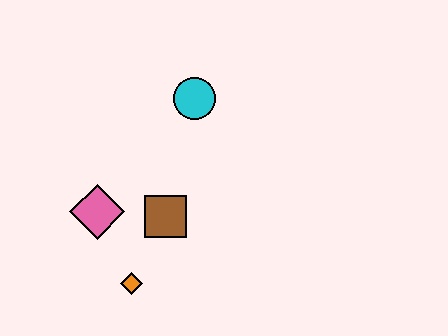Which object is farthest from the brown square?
The cyan circle is farthest from the brown square.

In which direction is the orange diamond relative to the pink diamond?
The orange diamond is below the pink diamond.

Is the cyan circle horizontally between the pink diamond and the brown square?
No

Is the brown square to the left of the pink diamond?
No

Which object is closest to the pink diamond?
The brown square is closest to the pink diamond.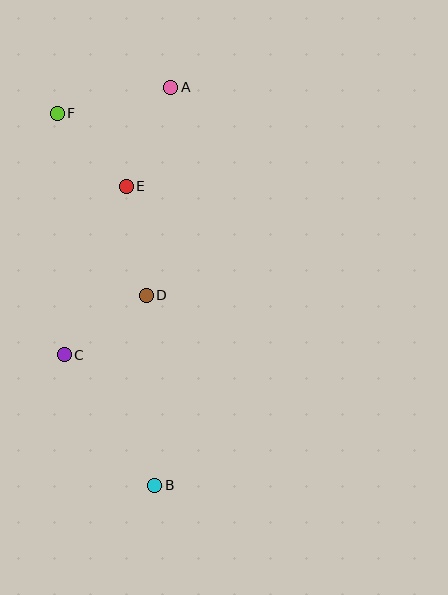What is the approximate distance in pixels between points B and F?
The distance between B and F is approximately 384 pixels.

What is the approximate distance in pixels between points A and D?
The distance between A and D is approximately 209 pixels.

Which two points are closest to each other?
Points E and F are closest to each other.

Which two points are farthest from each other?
Points A and B are farthest from each other.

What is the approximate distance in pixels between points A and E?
The distance between A and E is approximately 108 pixels.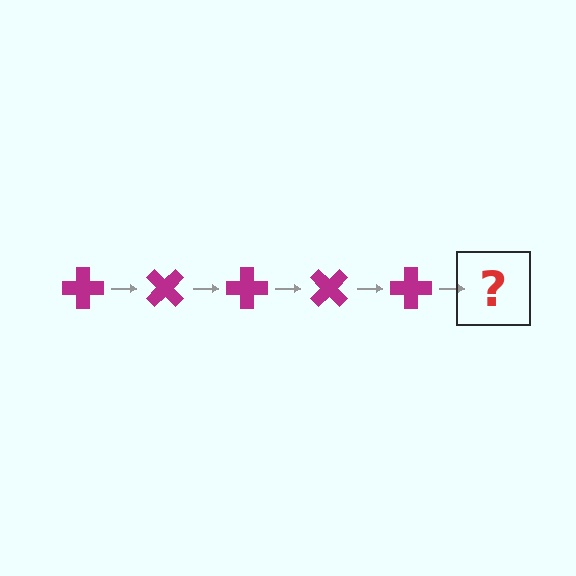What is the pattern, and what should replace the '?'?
The pattern is that the cross rotates 45 degrees each step. The '?' should be a magenta cross rotated 225 degrees.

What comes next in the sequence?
The next element should be a magenta cross rotated 225 degrees.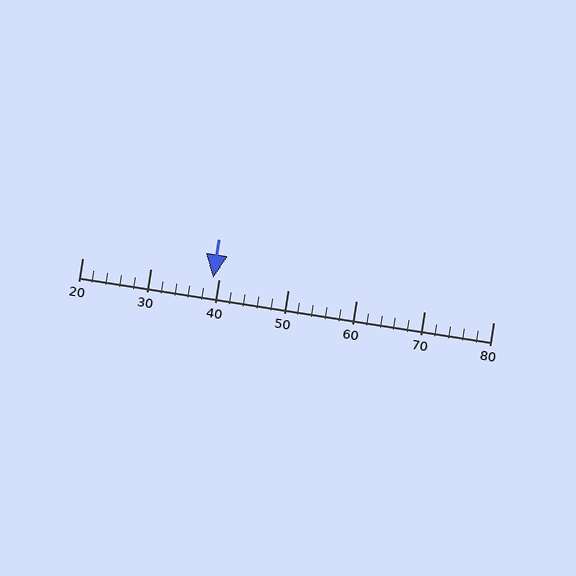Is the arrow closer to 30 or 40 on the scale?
The arrow is closer to 40.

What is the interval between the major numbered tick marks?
The major tick marks are spaced 10 units apart.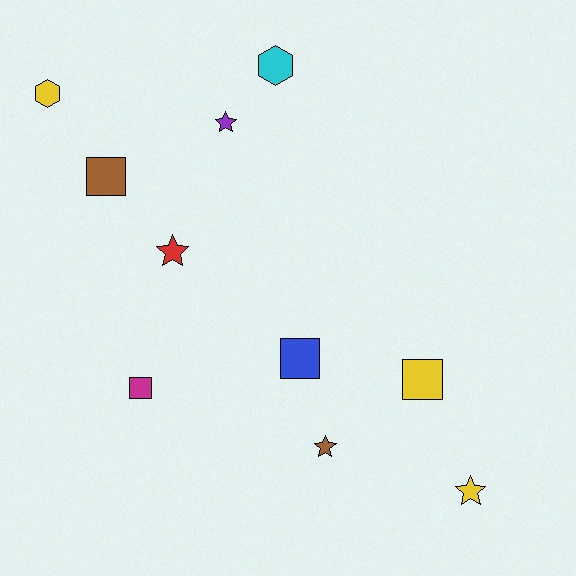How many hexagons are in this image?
There are 2 hexagons.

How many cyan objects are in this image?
There is 1 cyan object.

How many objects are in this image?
There are 10 objects.